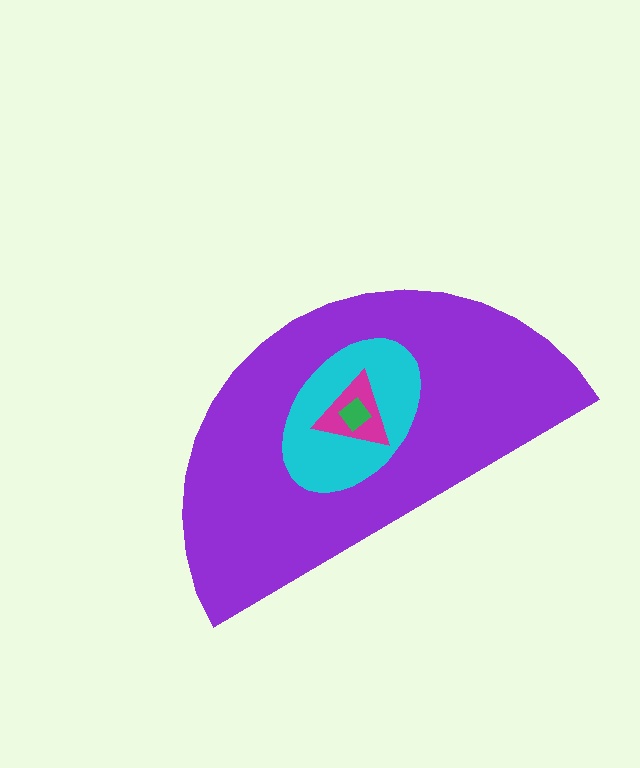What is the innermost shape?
The green diamond.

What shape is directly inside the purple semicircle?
The cyan ellipse.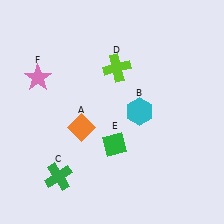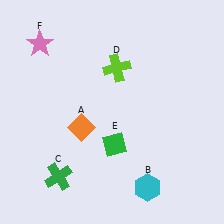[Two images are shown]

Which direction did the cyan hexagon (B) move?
The cyan hexagon (B) moved down.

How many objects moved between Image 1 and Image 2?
2 objects moved between the two images.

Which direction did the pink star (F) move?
The pink star (F) moved up.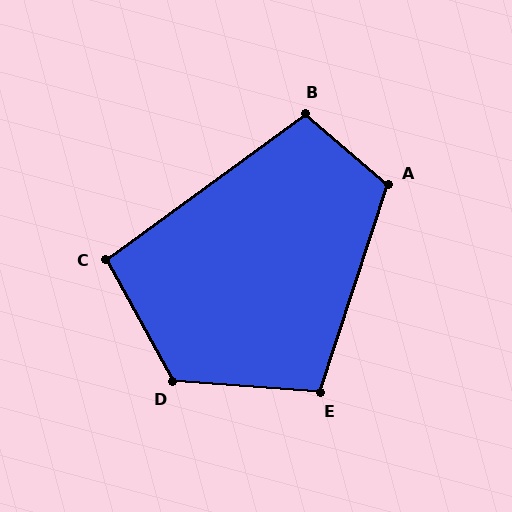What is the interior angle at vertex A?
Approximately 112 degrees (obtuse).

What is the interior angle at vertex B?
Approximately 103 degrees (obtuse).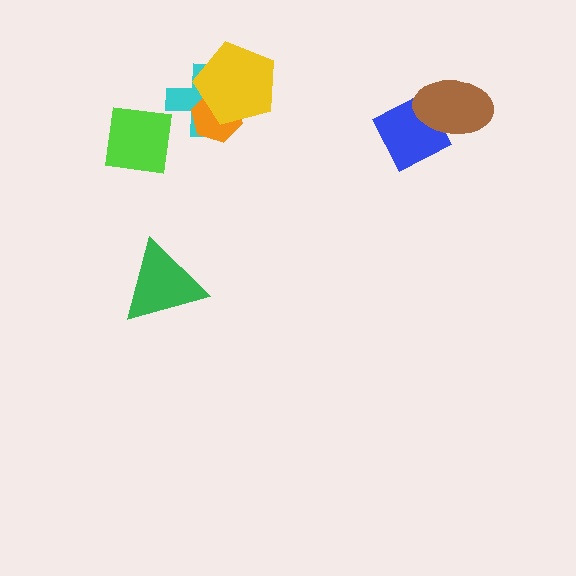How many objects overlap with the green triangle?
0 objects overlap with the green triangle.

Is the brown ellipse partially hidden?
No, no other shape covers it.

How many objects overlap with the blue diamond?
1 object overlaps with the blue diamond.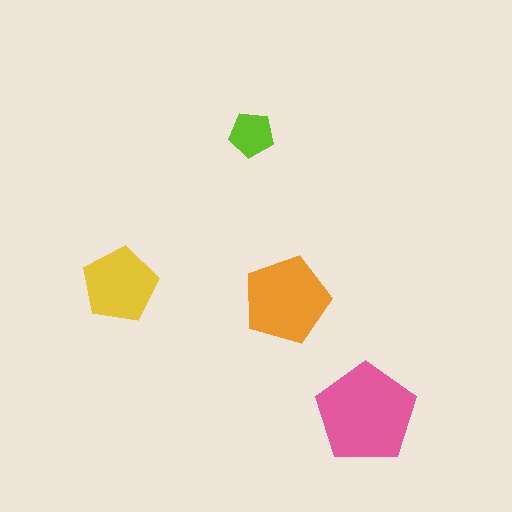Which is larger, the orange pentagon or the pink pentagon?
The pink one.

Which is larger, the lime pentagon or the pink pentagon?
The pink one.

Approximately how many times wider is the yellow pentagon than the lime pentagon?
About 1.5 times wider.